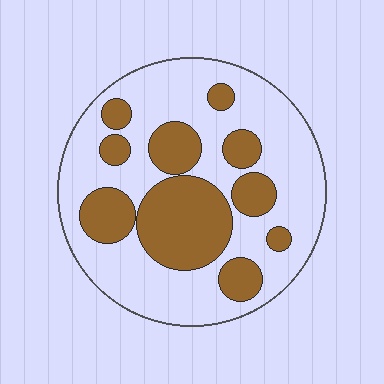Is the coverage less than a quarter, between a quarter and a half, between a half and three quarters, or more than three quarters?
Between a quarter and a half.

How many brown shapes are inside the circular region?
10.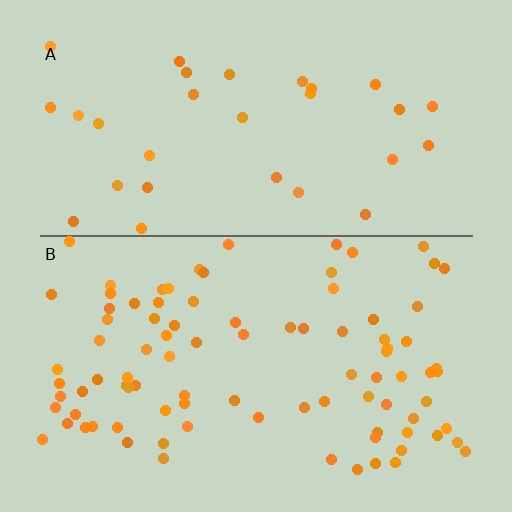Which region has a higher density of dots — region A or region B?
B (the bottom).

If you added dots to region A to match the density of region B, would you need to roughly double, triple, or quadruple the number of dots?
Approximately triple.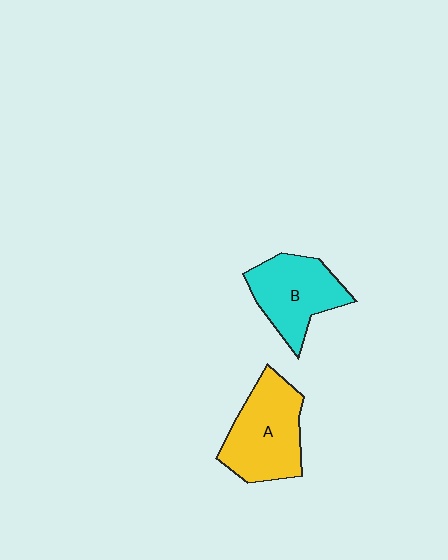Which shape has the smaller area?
Shape B (cyan).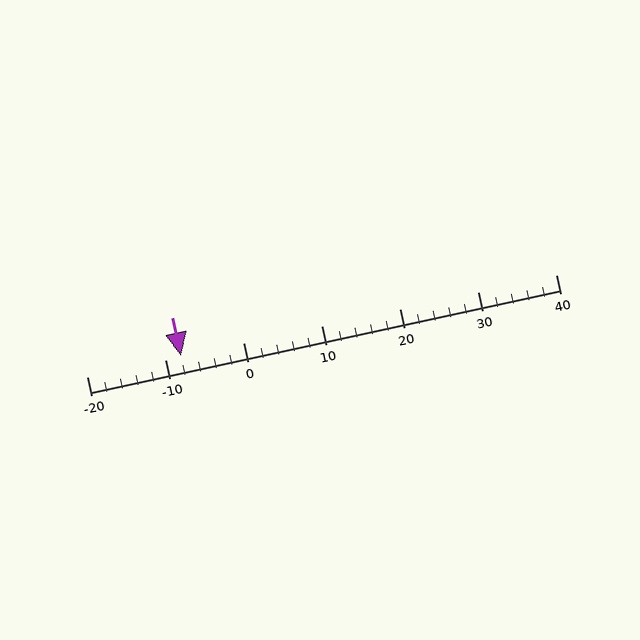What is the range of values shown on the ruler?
The ruler shows values from -20 to 40.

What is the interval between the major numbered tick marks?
The major tick marks are spaced 10 units apart.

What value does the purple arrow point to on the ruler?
The purple arrow points to approximately -8.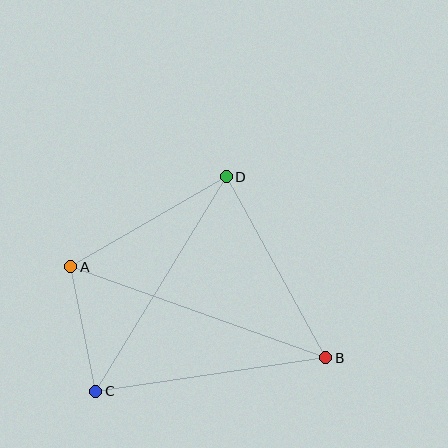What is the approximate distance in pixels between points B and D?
The distance between B and D is approximately 207 pixels.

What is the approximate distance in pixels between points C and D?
The distance between C and D is approximately 251 pixels.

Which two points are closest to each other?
Points A and C are closest to each other.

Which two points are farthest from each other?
Points A and B are farthest from each other.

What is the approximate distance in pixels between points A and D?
The distance between A and D is approximately 180 pixels.